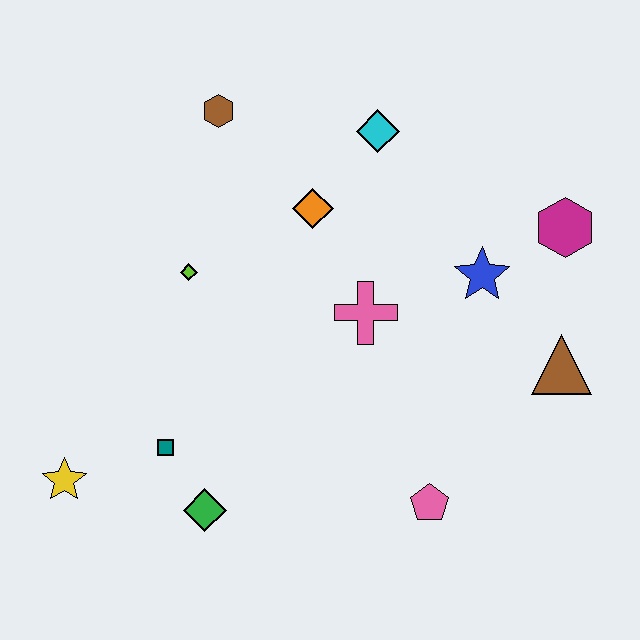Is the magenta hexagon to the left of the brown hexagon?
No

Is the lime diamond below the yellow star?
No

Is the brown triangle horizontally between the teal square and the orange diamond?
No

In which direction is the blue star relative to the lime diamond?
The blue star is to the right of the lime diamond.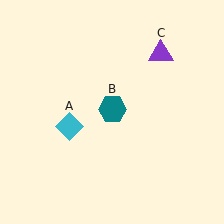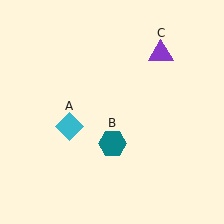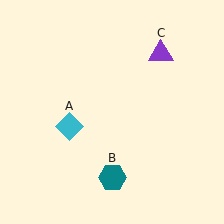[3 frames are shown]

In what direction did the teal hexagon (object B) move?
The teal hexagon (object B) moved down.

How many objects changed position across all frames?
1 object changed position: teal hexagon (object B).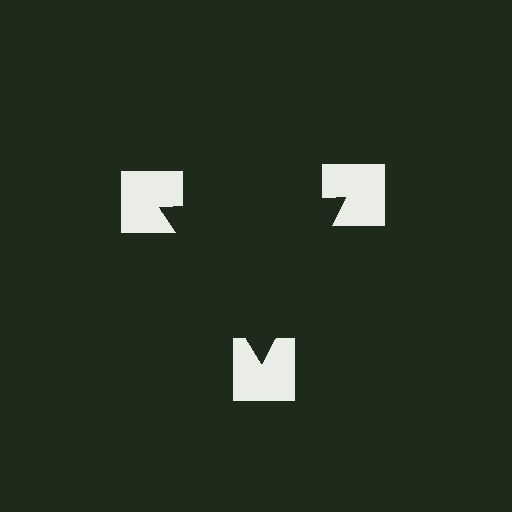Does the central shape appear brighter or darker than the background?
It typically appears slightly darker than the background, even though no actual brightness change is drawn.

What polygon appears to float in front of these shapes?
An illusory triangle — its edges are inferred from the aligned wedge cuts in the notched squares, not physically drawn.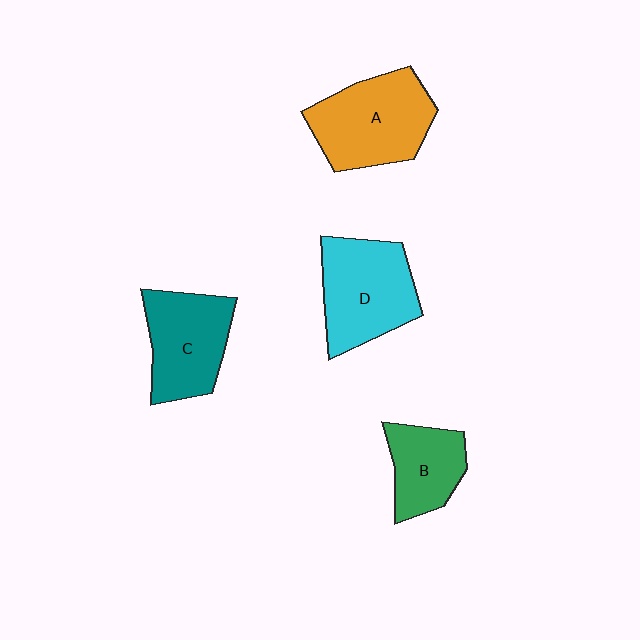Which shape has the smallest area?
Shape B (green).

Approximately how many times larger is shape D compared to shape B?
Approximately 1.5 times.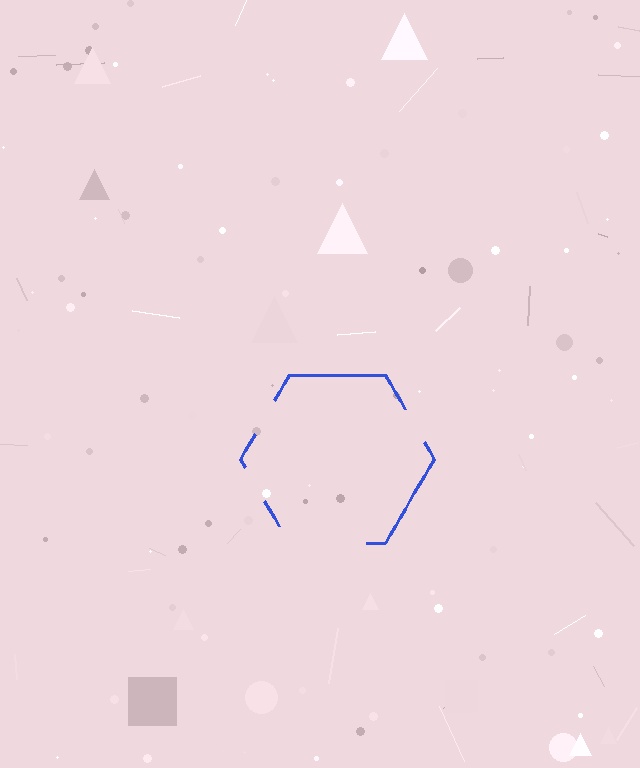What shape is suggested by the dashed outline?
The dashed outline suggests a hexagon.